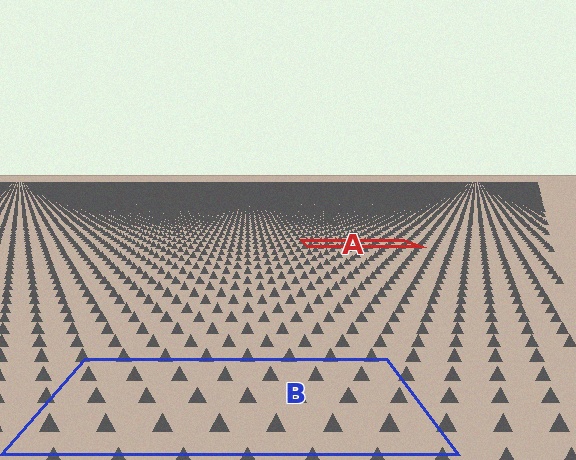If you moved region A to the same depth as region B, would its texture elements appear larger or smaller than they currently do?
They would appear larger. At a closer depth, the same texture elements are projected at a bigger on-screen size.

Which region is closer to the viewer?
Region B is closer. The texture elements there are larger and more spread out.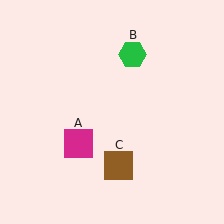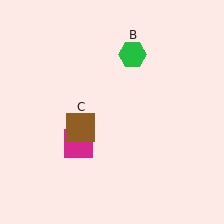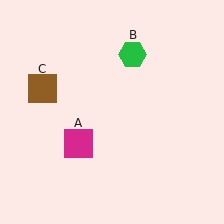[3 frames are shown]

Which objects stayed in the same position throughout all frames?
Magenta square (object A) and green hexagon (object B) remained stationary.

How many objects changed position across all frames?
1 object changed position: brown square (object C).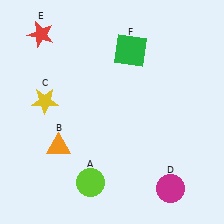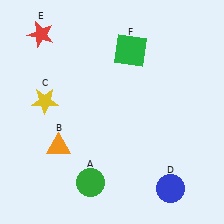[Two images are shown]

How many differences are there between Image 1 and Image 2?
There are 2 differences between the two images.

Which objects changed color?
A changed from lime to green. D changed from magenta to blue.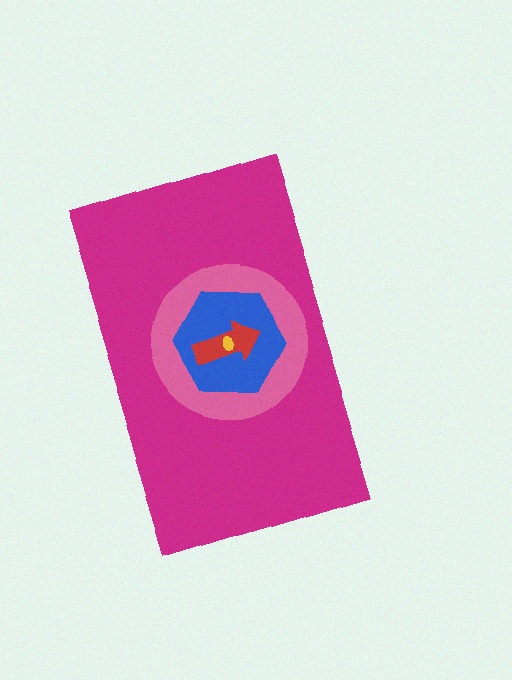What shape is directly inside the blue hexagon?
The red arrow.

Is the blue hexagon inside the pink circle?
Yes.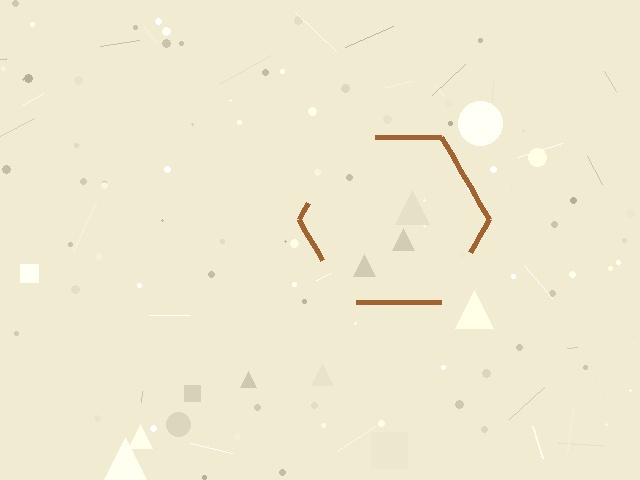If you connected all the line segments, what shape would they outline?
They would outline a hexagon.